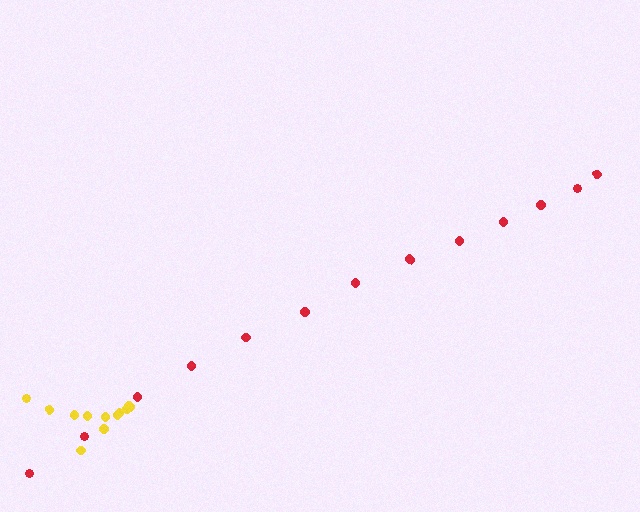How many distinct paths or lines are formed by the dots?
There are 2 distinct paths.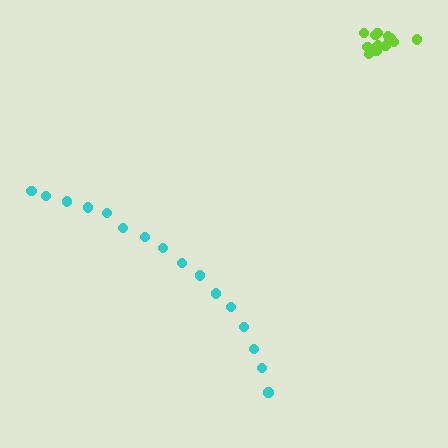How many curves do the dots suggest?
There are 2 distinct paths.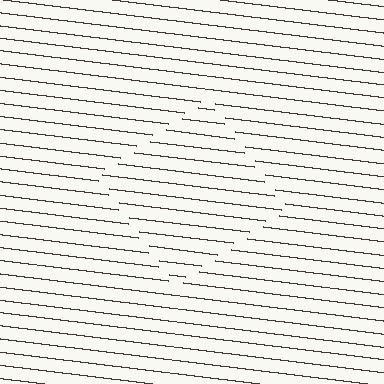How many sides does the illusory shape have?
4 sides — the line-ends trace a square.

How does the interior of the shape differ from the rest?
The interior of the shape contains the same grating, shifted by half a period — the contour is defined by the phase discontinuity where line-ends from the inner and outer gratings abut.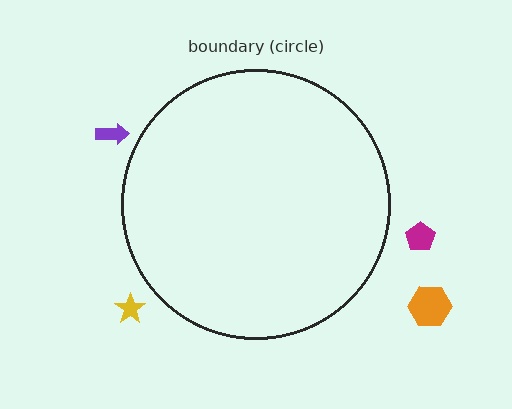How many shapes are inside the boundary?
0 inside, 4 outside.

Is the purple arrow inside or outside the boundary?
Outside.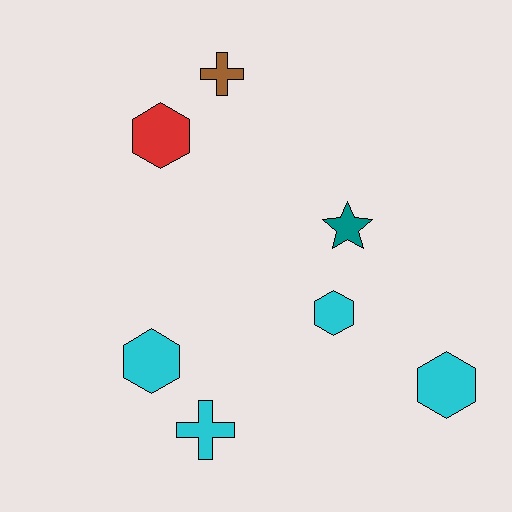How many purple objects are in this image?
There are no purple objects.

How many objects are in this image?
There are 7 objects.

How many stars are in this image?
There is 1 star.